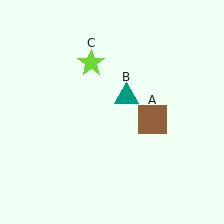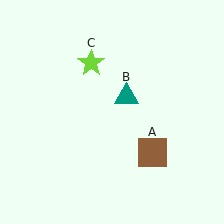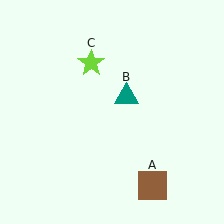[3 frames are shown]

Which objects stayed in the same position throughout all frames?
Teal triangle (object B) and lime star (object C) remained stationary.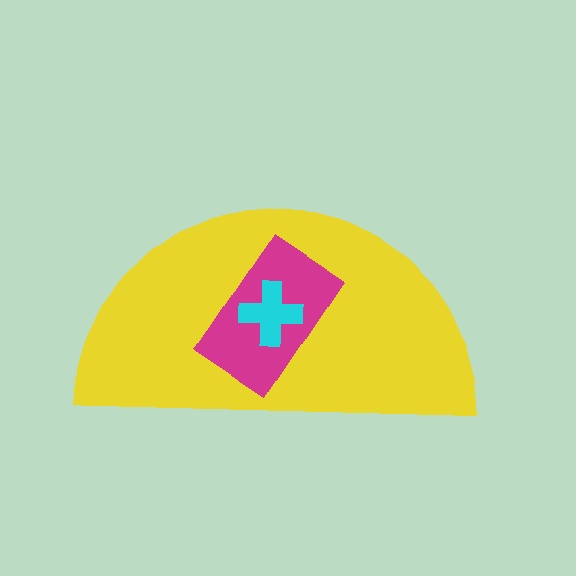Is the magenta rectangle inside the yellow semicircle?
Yes.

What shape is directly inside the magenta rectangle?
The cyan cross.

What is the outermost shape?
The yellow semicircle.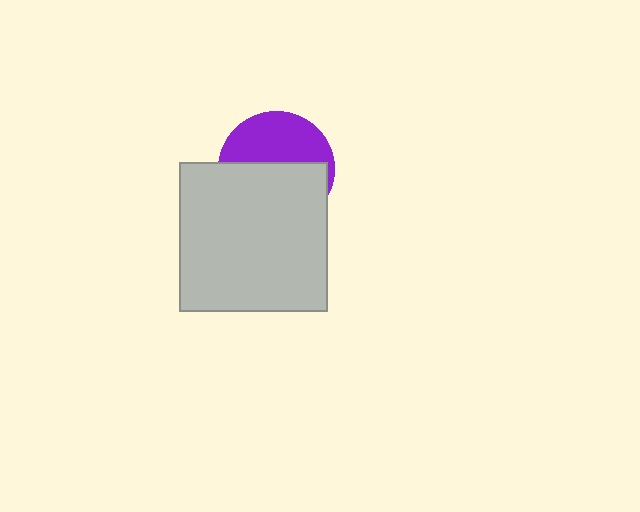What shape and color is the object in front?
The object in front is a light gray square.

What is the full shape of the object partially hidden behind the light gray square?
The partially hidden object is a purple circle.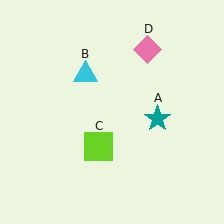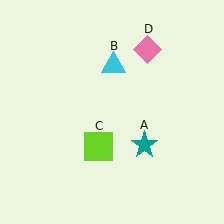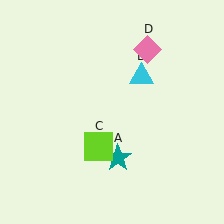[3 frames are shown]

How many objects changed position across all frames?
2 objects changed position: teal star (object A), cyan triangle (object B).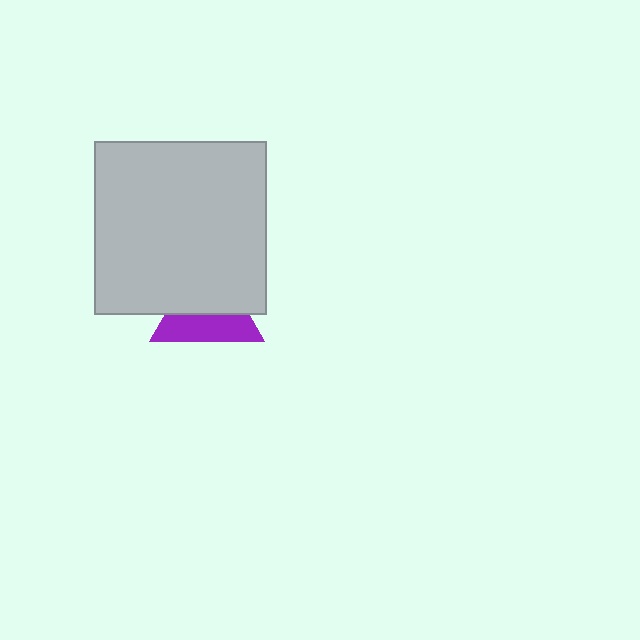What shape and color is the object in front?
The object in front is a light gray square.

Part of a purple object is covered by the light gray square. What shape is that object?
It is a triangle.